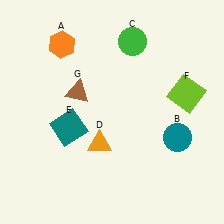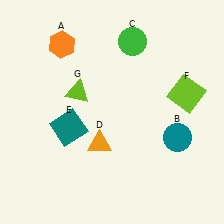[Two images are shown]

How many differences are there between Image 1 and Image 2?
There is 1 difference between the two images.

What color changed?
The triangle (G) changed from brown in Image 1 to lime in Image 2.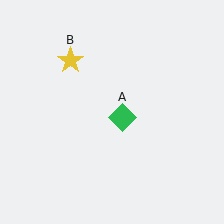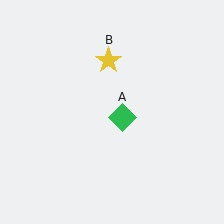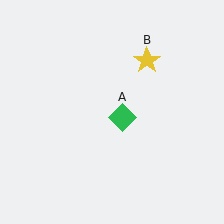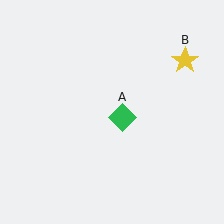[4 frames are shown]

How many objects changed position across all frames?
1 object changed position: yellow star (object B).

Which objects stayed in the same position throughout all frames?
Green diamond (object A) remained stationary.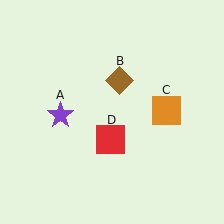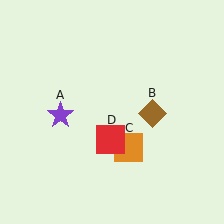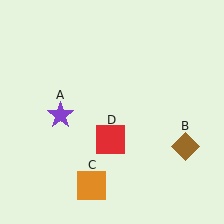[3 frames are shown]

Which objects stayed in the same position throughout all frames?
Purple star (object A) and red square (object D) remained stationary.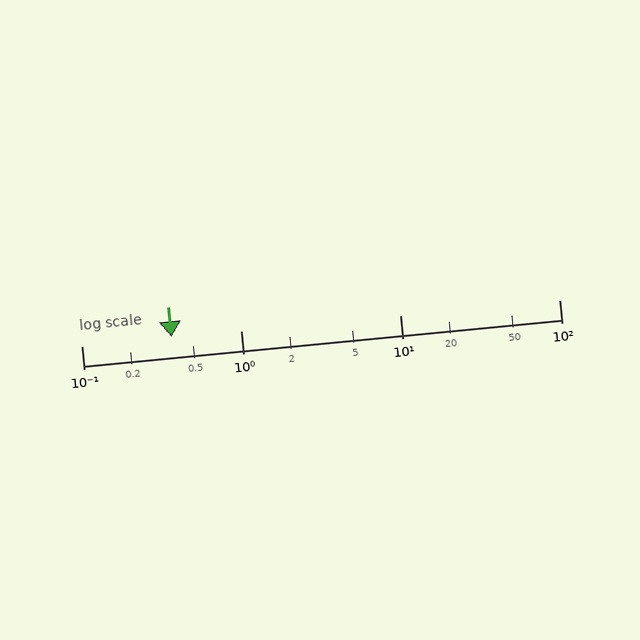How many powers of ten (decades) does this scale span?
The scale spans 3 decades, from 0.1 to 100.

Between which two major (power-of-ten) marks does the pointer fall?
The pointer is between 0.1 and 1.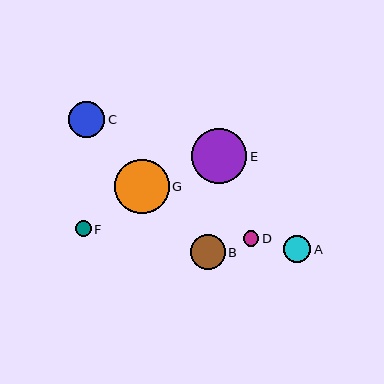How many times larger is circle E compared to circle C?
Circle E is approximately 1.5 times the size of circle C.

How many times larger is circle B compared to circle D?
Circle B is approximately 2.3 times the size of circle D.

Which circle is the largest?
Circle E is the largest with a size of approximately 55 pixels.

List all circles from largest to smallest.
From largest to smallest: E, G, C, B, A, D, F.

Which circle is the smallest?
Circle F is the smallest with a size of approximately 15 pixels.